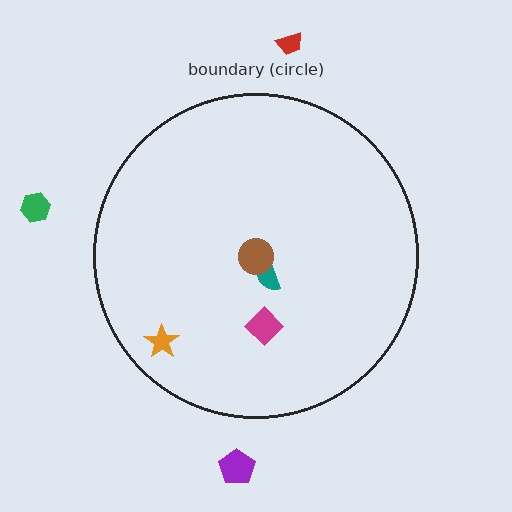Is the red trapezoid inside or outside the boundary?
Outside.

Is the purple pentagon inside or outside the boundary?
Outside.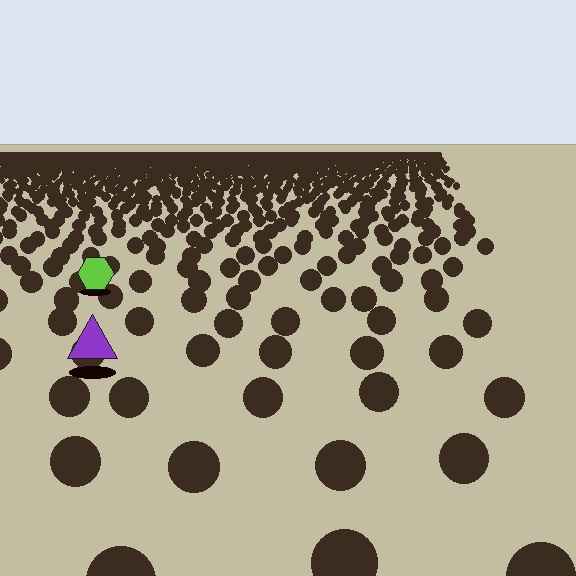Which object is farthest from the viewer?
The lime hexagon is farthest from the viewer. It appears smaller and the ground texture around it is denser.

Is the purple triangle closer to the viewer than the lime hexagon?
Yes. The purple triangle is closer — you can tell from the texture gradient: the ground texture is coarser near it.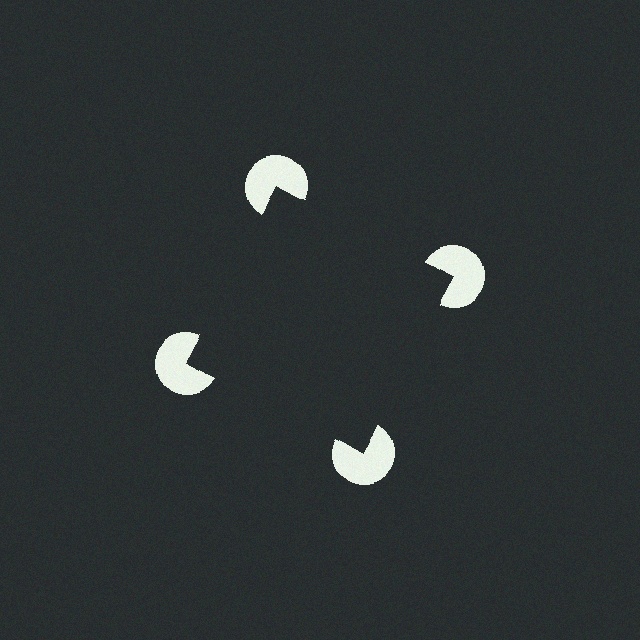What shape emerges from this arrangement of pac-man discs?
An illusory square — its edges are inferred from the aligned wedge cuts in the pac-man discs, not physically drawn.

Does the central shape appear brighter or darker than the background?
It typically appears slightly darker than the background, even though no actual brightness change is drawn.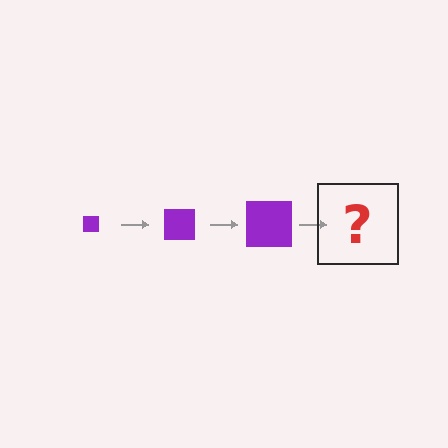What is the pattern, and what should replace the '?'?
The pattern is that the square gets progressively larger each step. The '?' should be a purple square, larger than the previous one.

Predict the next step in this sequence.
The next step is a purple square, larger than the previous one.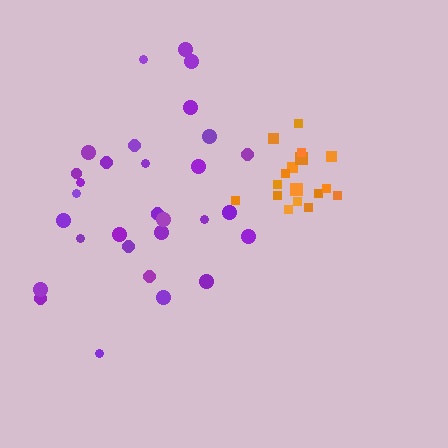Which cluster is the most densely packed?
Orange.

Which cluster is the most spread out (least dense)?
Purple.